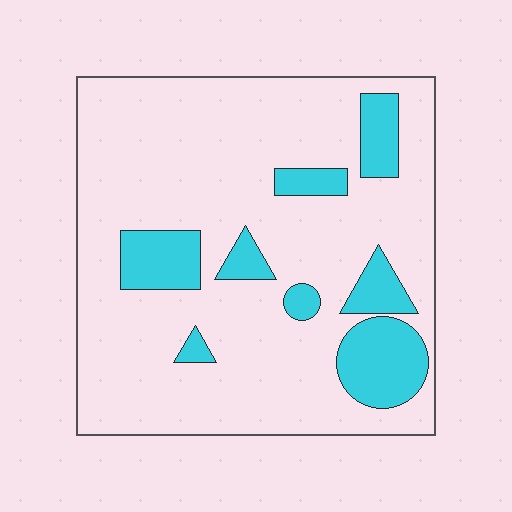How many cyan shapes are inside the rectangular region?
8.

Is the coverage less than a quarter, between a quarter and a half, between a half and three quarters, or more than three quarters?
Less than a quarter.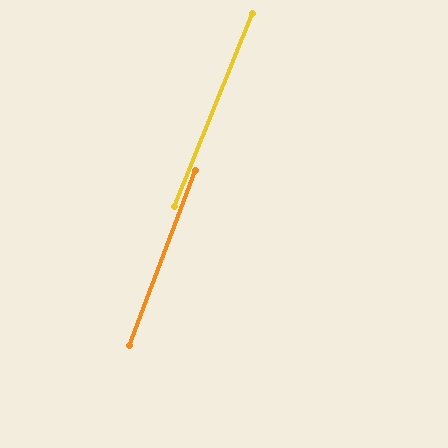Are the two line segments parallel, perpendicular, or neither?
Parallel — their directions differ by only 1.7°.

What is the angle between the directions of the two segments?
Approximately 2 degrees.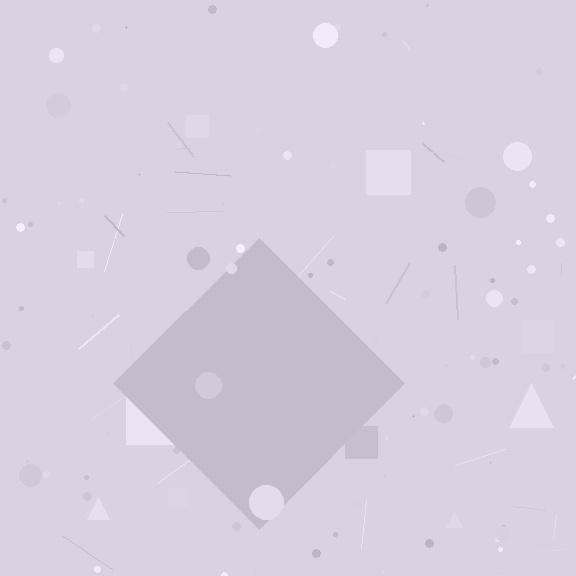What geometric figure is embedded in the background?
A diamond is embedded in the background.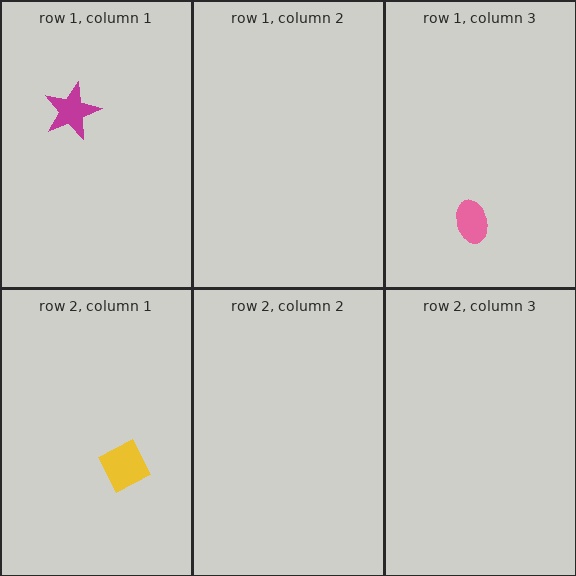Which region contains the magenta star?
The row 1, column 1 region.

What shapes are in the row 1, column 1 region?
The magenta star.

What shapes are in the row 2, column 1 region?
The yellow diamond.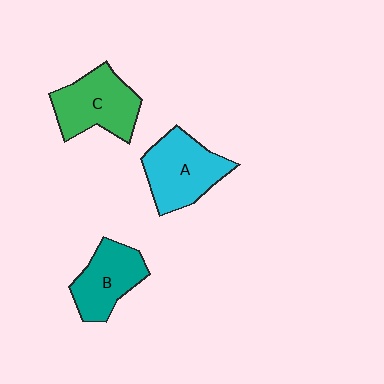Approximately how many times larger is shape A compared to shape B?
Approximately 1.2 times.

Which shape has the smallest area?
Shape B (teal).